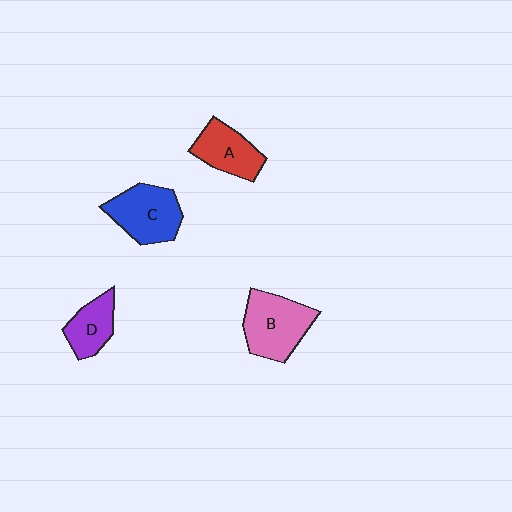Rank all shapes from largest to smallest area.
From largest to smallest: B (pink), C (blue), A (red), D (purple).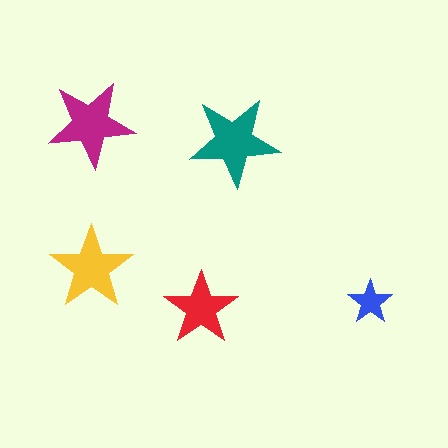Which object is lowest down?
The red star is bottommost.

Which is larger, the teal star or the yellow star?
The teal one.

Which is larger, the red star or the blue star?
The red one.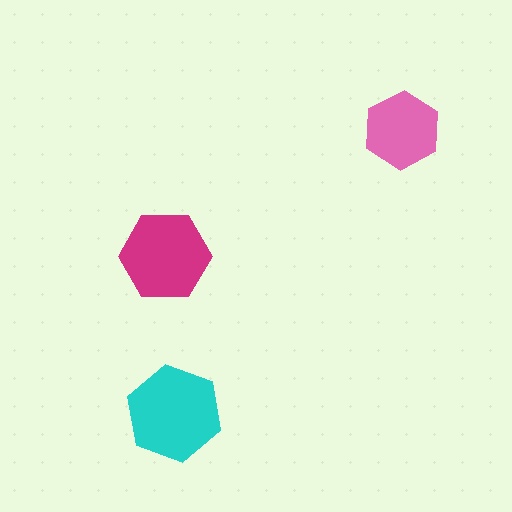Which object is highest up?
The pink hexagon is topmost.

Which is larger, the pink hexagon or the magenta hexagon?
The magenta one.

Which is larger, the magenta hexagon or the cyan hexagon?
The cyan one.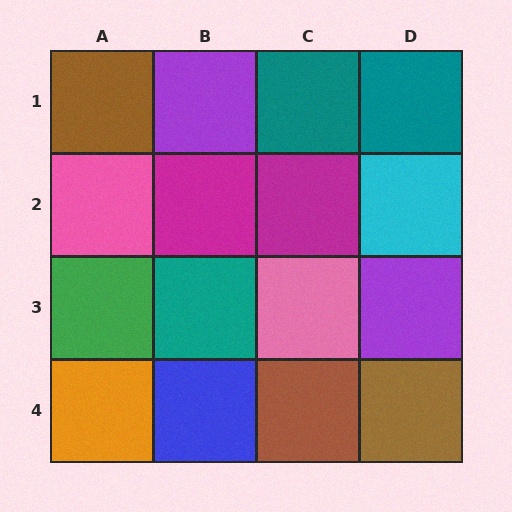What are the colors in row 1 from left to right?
Brown, purple, teal, teal.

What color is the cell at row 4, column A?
Orange.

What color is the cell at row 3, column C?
Pink.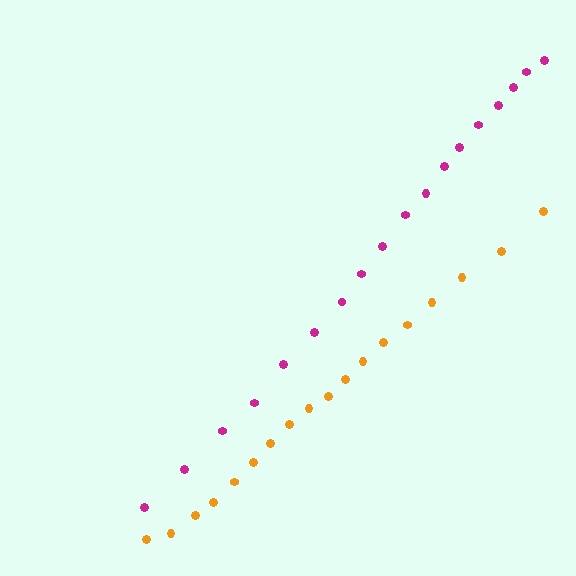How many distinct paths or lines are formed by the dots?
There are 2 distinct paths.